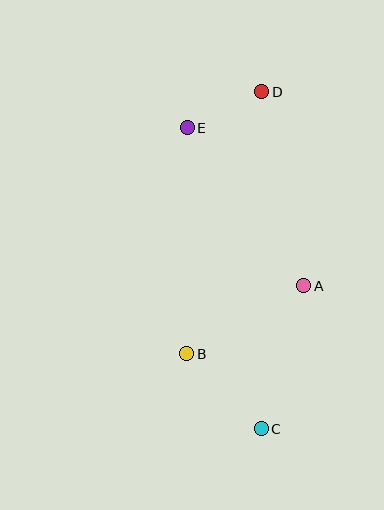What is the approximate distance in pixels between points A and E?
The distance between A and E is approximately 197 pixels.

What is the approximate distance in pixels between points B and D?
The distance between B and D is approximately 272 pixels.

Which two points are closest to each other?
Points D and E are closest to each other.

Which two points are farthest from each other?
Points C and D are farthest from each other.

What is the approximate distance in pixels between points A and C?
The distance between A and C is approximately 149 pixels.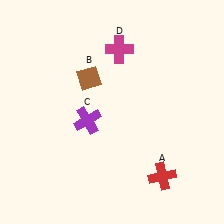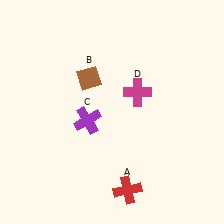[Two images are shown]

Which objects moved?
The objects that moved are: the red cross (A), the magenta cross (D).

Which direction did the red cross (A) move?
The red cross (A) moved left.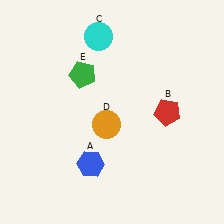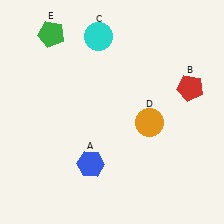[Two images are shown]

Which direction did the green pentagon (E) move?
The green pentagon (E) moved up.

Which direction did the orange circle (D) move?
The orange circle (D) moved right.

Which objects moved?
The objects that moved are: the red pentagon (B), the orange circle (D), the green pentagon (E).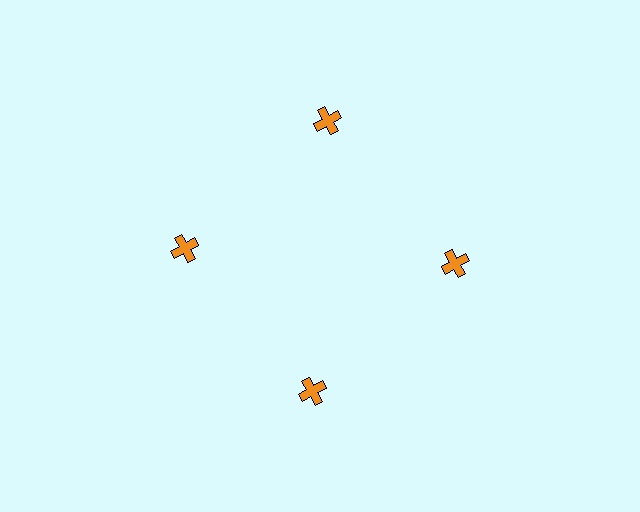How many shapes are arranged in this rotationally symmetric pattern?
There are 4 shapes, arranged in 4 groups of 1.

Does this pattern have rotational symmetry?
Yes, this pattern has 4-fold rotational symmetry. It looks the same after rotating 90 degrees around the center.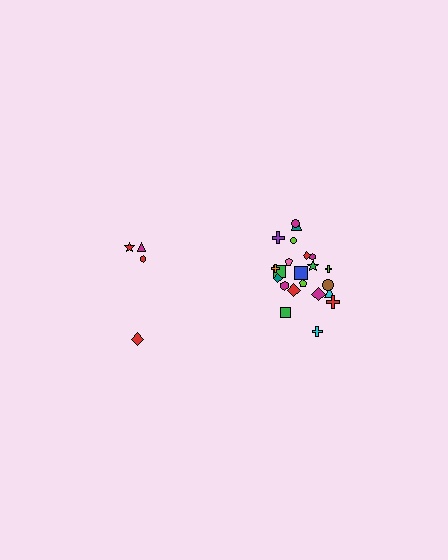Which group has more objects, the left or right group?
The right group.